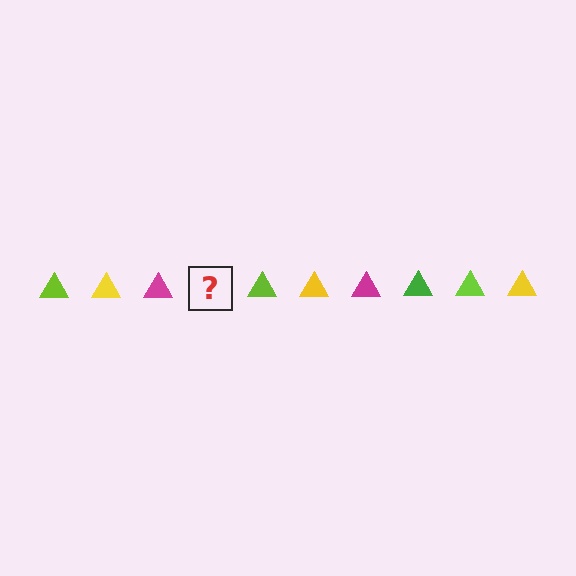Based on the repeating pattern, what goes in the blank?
The blank should be a green triangle.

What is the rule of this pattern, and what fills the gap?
The rule is that the pattern cycles through lime, yellow, magenta, green triangles. The gap should be filled with a green triangle.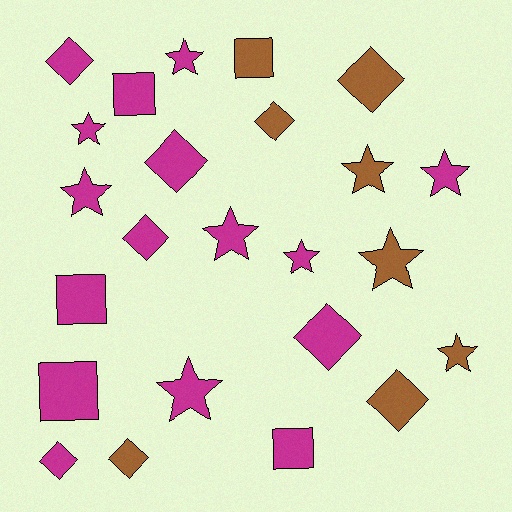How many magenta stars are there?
There are 7 magenta stars.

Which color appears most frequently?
Magenta, with 16 objects.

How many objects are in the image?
There are 24 objects.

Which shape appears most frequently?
Star, with 10 objects.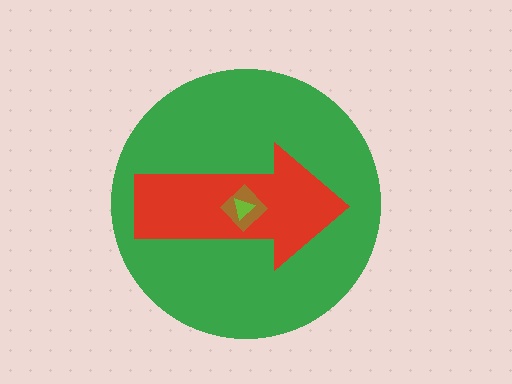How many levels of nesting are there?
4.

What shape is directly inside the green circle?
The red arrow.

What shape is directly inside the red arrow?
The brown diamond.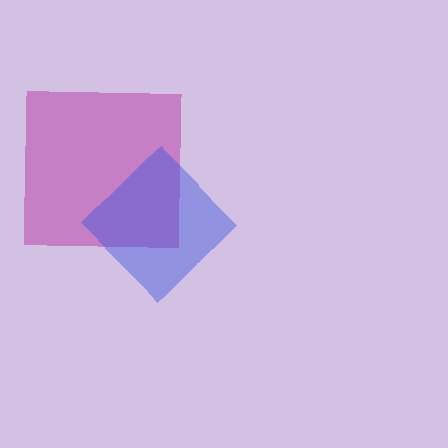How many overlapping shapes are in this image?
There are 2 overlapping shapes in the image.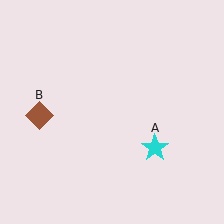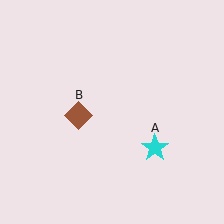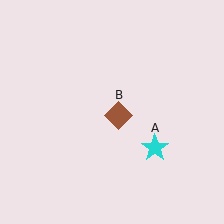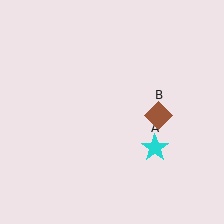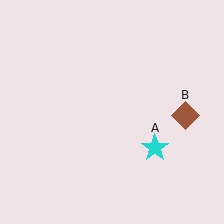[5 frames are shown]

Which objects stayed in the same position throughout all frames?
Cyan star (object A) remained stationary.